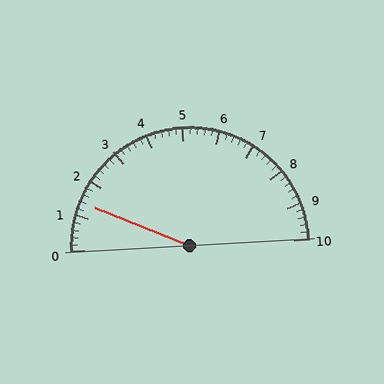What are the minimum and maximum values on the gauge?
The gauge ranges from 0 to 10.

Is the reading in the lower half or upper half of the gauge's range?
The reading is in the lower half of the range (0 to 10).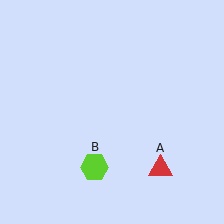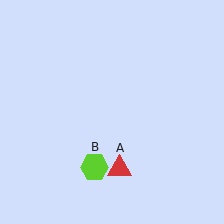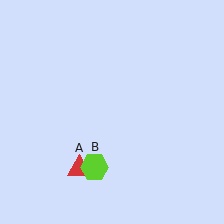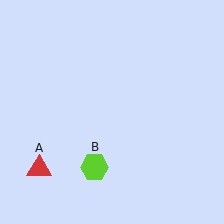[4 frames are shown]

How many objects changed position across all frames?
1 object changed position: red triangle (object A).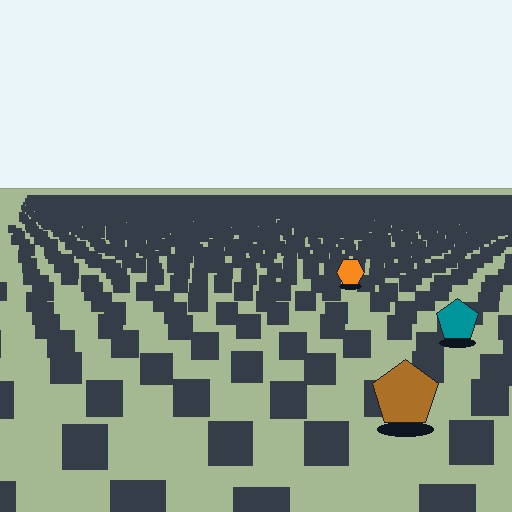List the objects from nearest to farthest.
From nearest to farthest: the brown pentagon, the teal pentagon, the orange hexagon.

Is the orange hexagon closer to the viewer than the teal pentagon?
No. The teal pentagon is closer — you can tell from the texture gradient: the ground texture is coarser near it.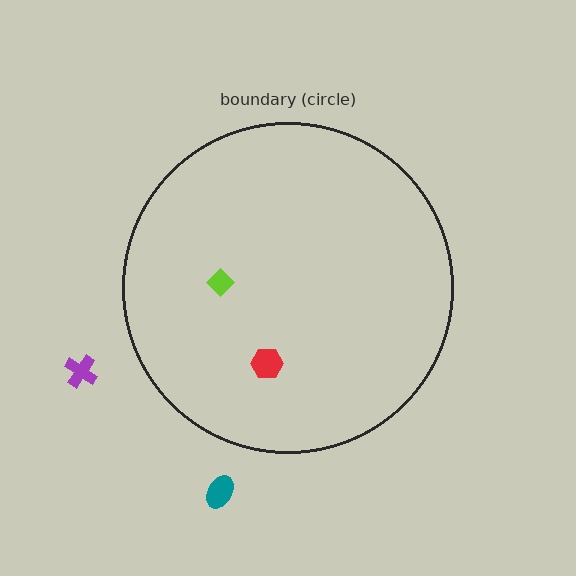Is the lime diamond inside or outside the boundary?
Inside.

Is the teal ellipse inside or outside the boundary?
Outside.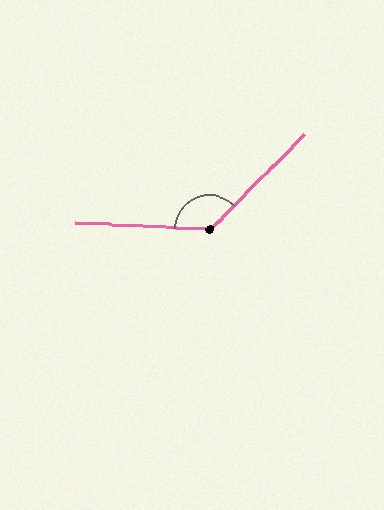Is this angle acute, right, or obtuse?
It is obtuse.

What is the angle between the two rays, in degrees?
Approximately 132 degrees.